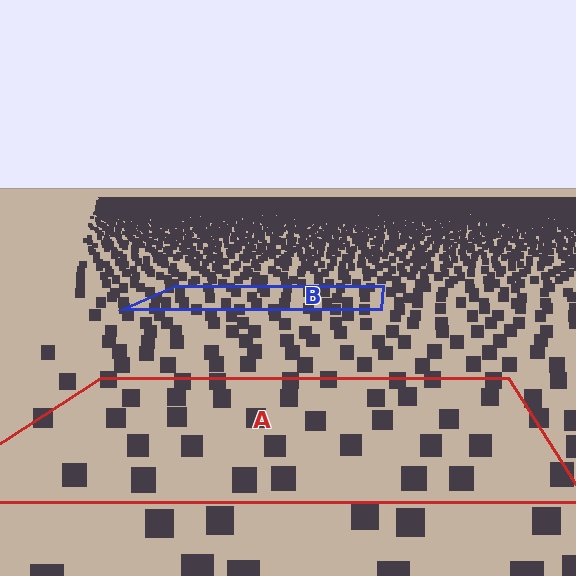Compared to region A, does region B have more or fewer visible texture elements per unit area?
Region B has more texture elements per unit area — they are packed more densely because it is farther away.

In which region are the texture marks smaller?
The texture marks are smaller in region B, because it is farther away.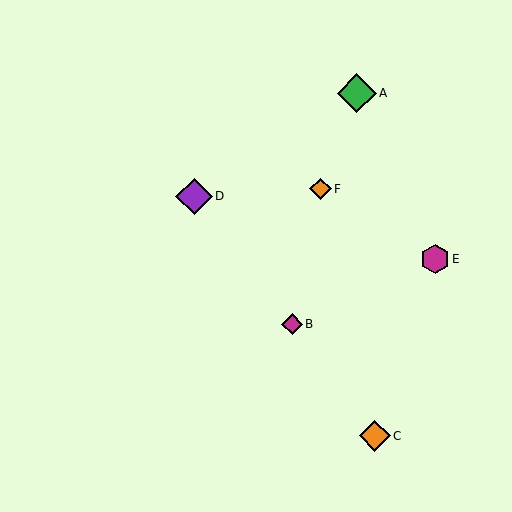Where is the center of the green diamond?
The center of the green diamond is at (357, 93).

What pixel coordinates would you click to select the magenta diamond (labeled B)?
Click at (292, 324) to select the magenta diamond B.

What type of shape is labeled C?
Shape C is an orange diamond.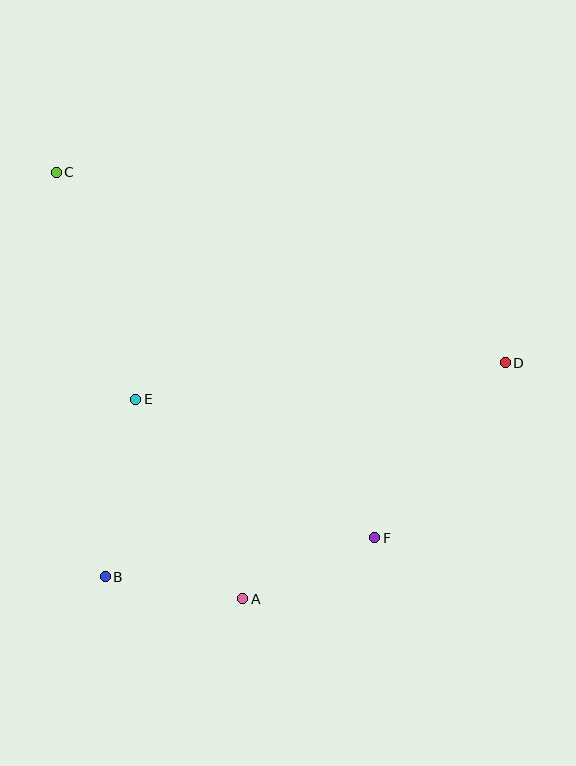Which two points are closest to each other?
Points A and B are closest to each other.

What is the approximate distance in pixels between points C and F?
The distance between C and F is approximately 485 pixels.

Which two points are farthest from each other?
Points C and D are farthest from each other.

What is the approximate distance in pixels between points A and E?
The distance between A and E is approximately 226 pixels.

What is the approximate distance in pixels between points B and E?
The distance between B and E is approximately 180 pixels.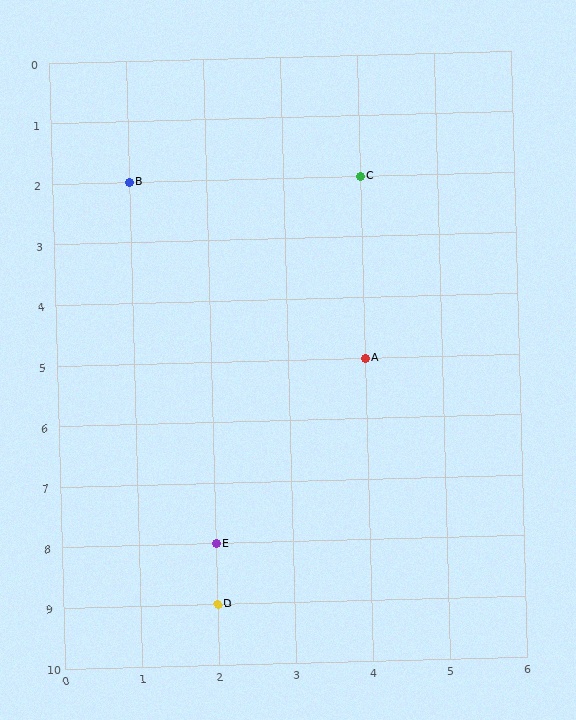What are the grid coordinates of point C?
Point C is at grid coordinates (4, 2).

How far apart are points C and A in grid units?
Points C and A are 3 rows apart.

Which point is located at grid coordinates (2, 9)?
Point D is at (2, 9).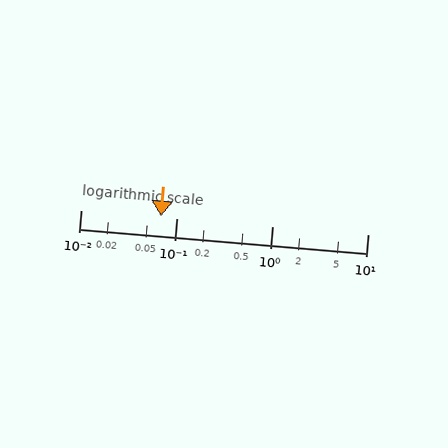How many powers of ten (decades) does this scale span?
The scale spans 3 decades, from 0.01 to 10.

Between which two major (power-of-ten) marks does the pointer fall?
The pointer is between 0.01 and 0.1.